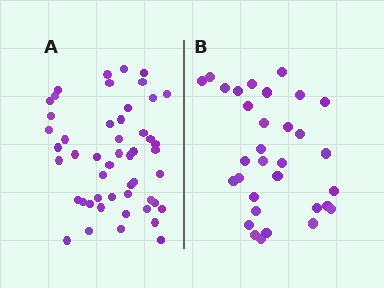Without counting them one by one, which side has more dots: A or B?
Region A (the left region) has more dots.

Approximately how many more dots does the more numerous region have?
Region A has approximately 20 more dots than region B.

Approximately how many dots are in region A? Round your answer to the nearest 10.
About 50 dots.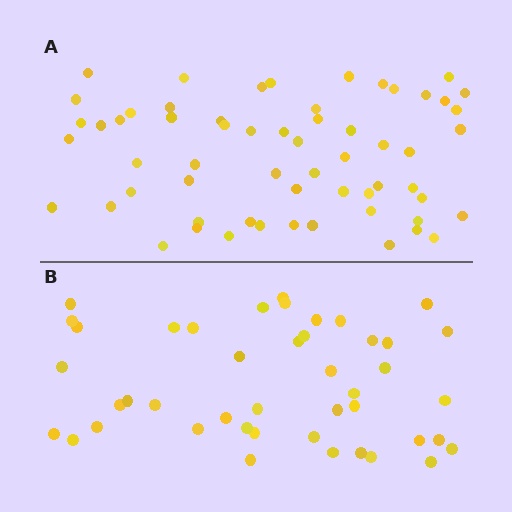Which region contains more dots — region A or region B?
Region A (the top region) has more dots.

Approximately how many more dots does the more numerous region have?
Region A has approximately 15 more dots than region B.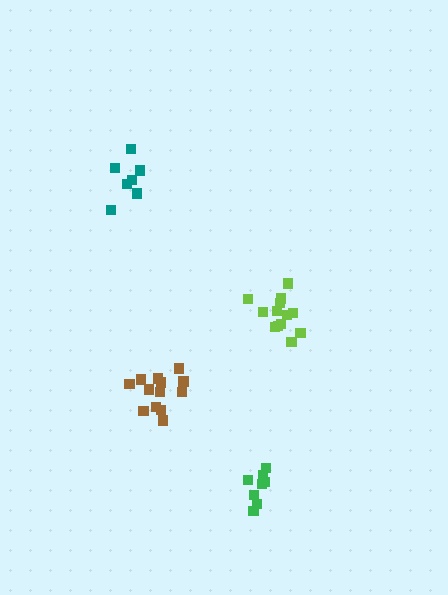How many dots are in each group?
Group 1: 13 dots, Group 2: 8 dots, Group 3: 7 dots, Group 4: 13 dots (41 total).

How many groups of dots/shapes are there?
There are 4 groups.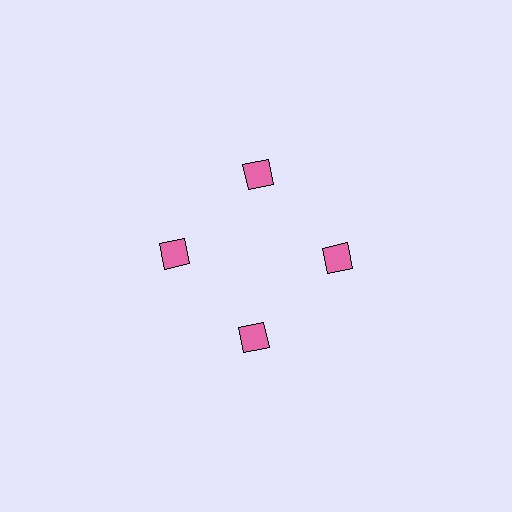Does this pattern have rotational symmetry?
Yes, this pattern has 4-fold rotational symmetry. It looks the same after rotating 90 degrees around the center.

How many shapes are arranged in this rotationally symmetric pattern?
There are 4 shapes, arranged in 4 groups of 1.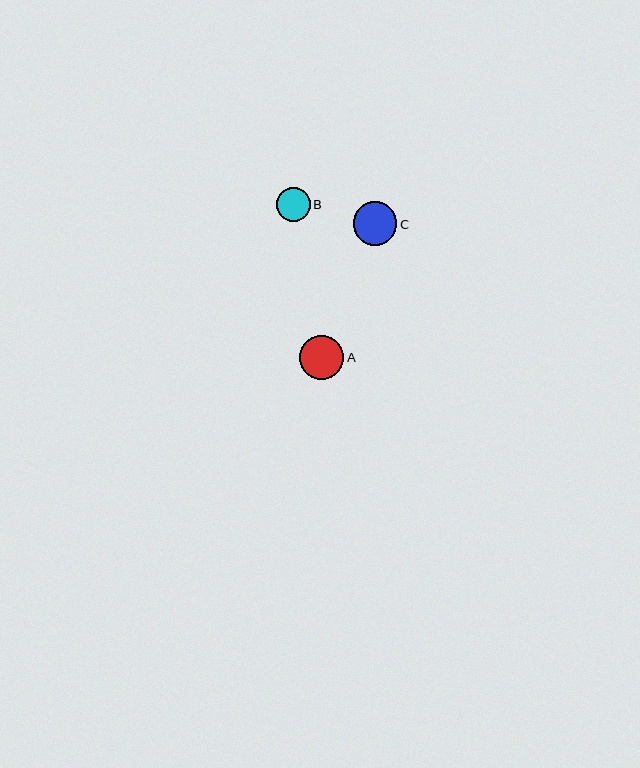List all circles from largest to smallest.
From largest to smallest: A, C, B.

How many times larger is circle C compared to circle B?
Circle C is approximately 1.3 times the size of circle B.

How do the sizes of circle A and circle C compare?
Circle A and circle C are approximately the same size.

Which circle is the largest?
Circle A is the largest with a size of approximately 44 pixels.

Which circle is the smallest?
Circle B is the smallest with a size of approximately 34 pixels.